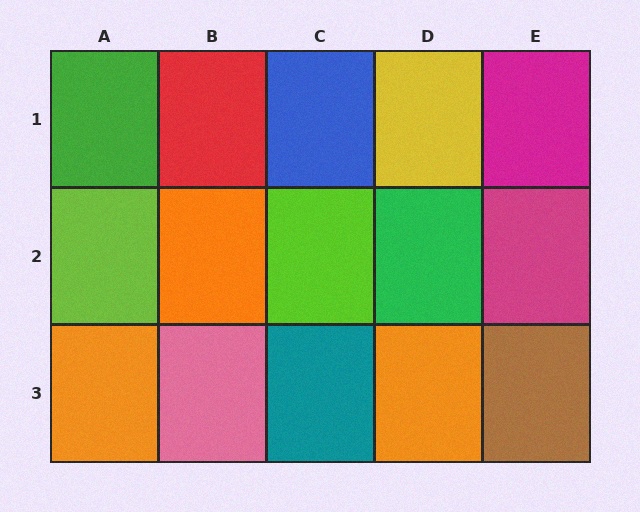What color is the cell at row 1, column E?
Magenta.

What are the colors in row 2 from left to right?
Lime, orange, lime, green, magenta.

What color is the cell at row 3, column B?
Pink.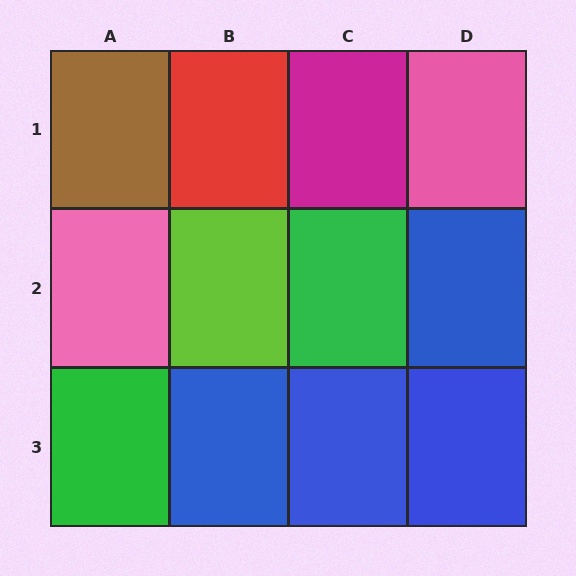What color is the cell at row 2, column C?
Green.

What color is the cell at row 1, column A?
Brown.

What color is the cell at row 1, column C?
Magenta.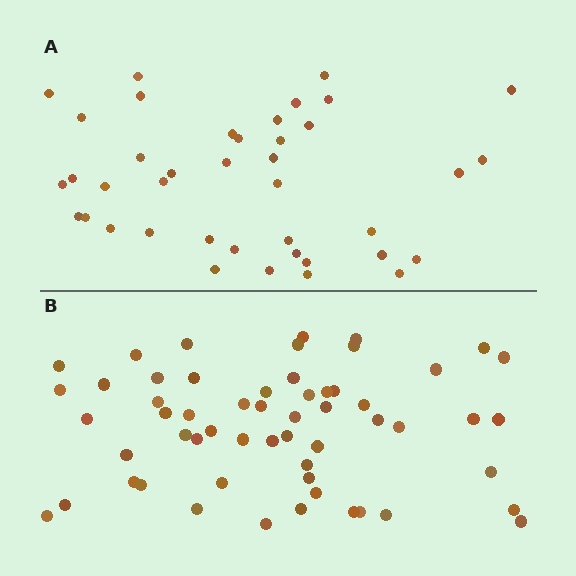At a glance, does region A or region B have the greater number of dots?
Region B (the bottom region) has more dots.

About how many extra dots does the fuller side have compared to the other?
Region B has approximately 15 more dots than region A.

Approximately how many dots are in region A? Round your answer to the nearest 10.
About 40 dots.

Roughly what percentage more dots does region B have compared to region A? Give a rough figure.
About 40% more.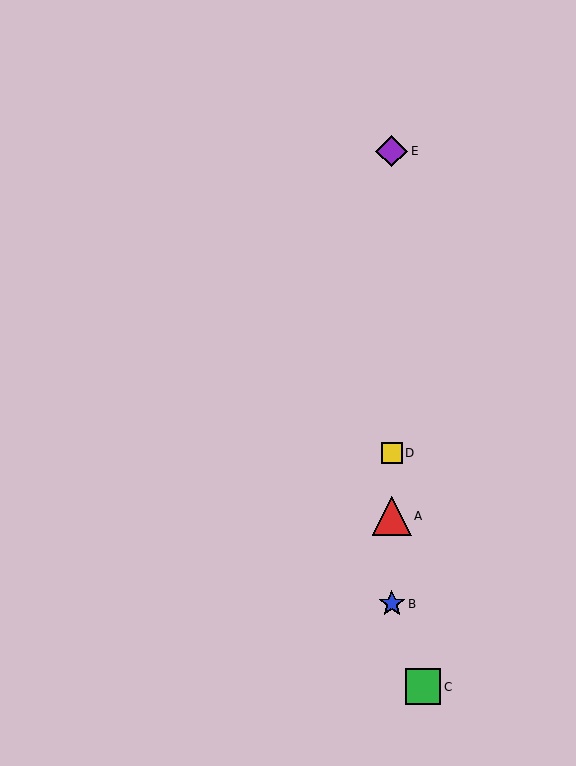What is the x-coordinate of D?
Object D is at x≈392.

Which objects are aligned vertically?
Objects A, B, D, E are aligned vertically.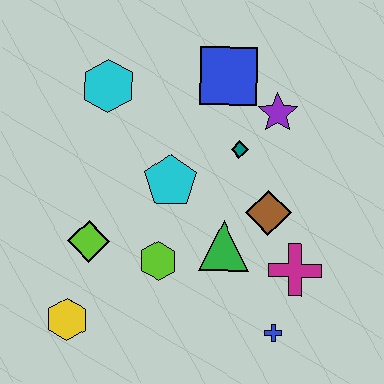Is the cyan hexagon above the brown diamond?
Yes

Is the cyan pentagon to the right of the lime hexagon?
Yes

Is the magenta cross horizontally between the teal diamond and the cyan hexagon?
No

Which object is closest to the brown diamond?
The green triangle is closest to the brown diamond.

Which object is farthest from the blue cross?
The cyan hexagon is farthest from the blue cross.